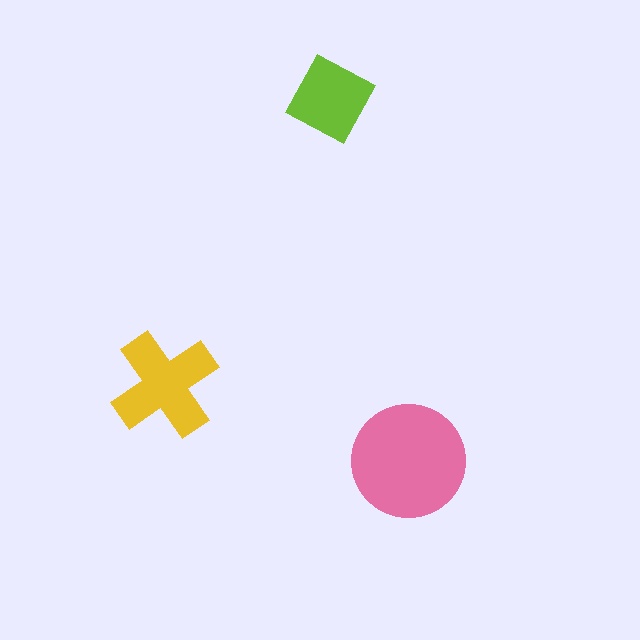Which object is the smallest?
The lime diamond.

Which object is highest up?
The lime diamond is topmost.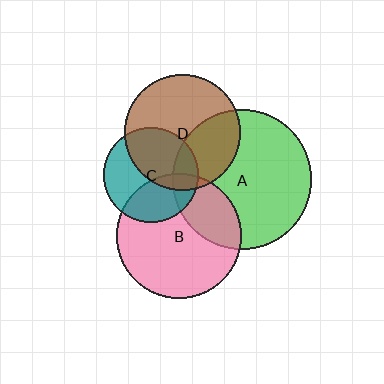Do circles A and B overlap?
Yes.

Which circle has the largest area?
Circle A (green).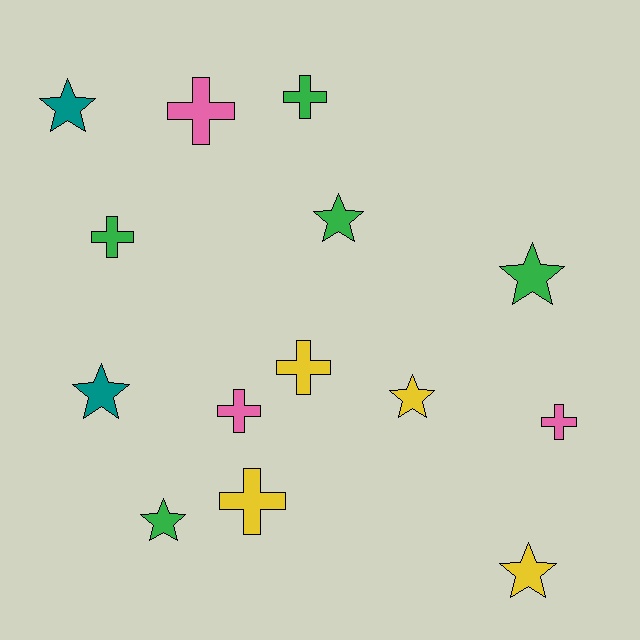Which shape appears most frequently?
Star, with 7 objects.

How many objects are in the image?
There are 14 objects.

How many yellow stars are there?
There are 2 yellow stars.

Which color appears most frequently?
Green, with 5 objects.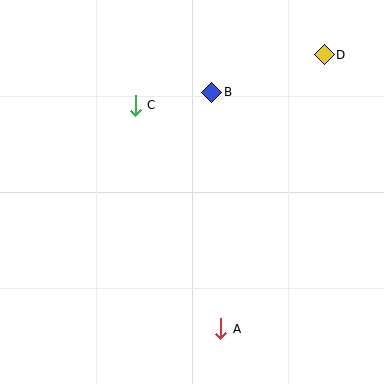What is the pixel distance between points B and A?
The distance between B and A is 237 pixels.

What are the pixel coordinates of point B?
Point B is at (212, 92).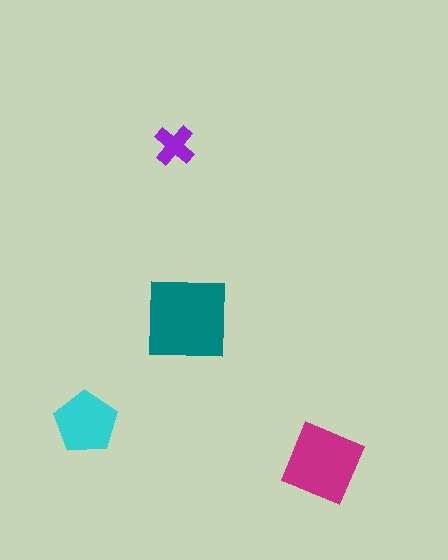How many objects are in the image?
There are 4 objects in the image.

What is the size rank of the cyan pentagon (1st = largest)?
3rd.